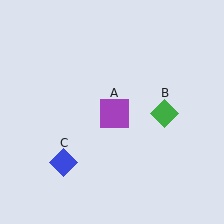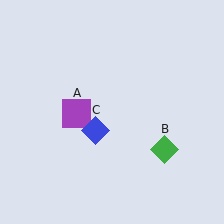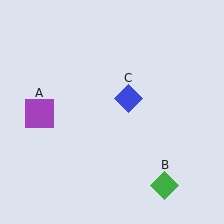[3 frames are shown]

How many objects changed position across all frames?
3 objects changed position: purple square (object A), green diamond (object B), blue diamond (object C).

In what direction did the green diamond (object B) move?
The green diamond (object B) moved down.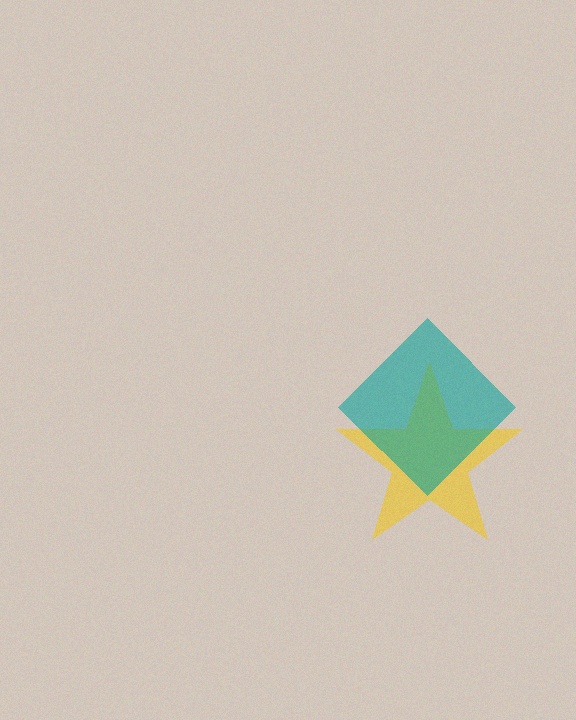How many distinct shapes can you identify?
There are 2 distinct shapes: a yellow star, a teal diamond.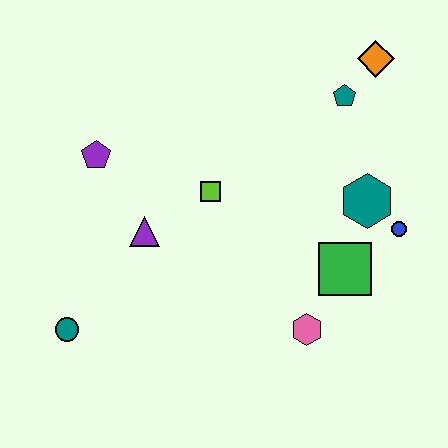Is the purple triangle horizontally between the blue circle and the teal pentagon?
No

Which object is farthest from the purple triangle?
The orange diamond is farthest from the purple triangle.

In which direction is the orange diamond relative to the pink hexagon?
The orange diamond is above the pink hexagon.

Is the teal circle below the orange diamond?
Yes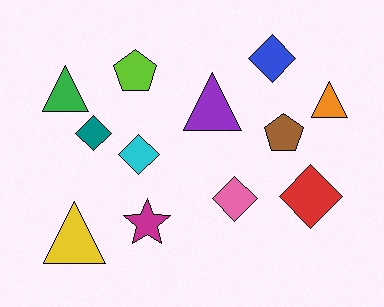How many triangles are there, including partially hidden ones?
There are 4 triangles.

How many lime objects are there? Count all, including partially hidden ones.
There is 1 lime object.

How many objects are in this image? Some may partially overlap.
There are 12 objects.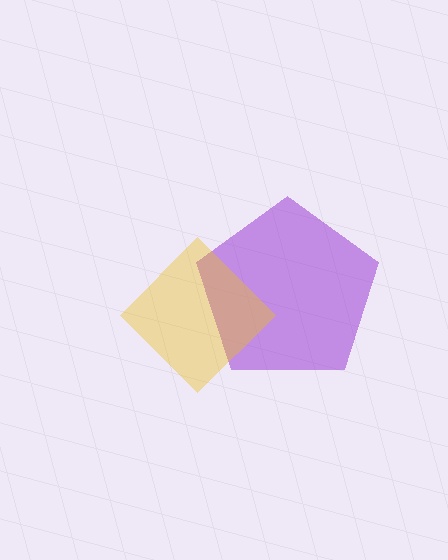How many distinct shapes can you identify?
There are 2 distinct shapes: a purple pentagon, a yellow diamond.